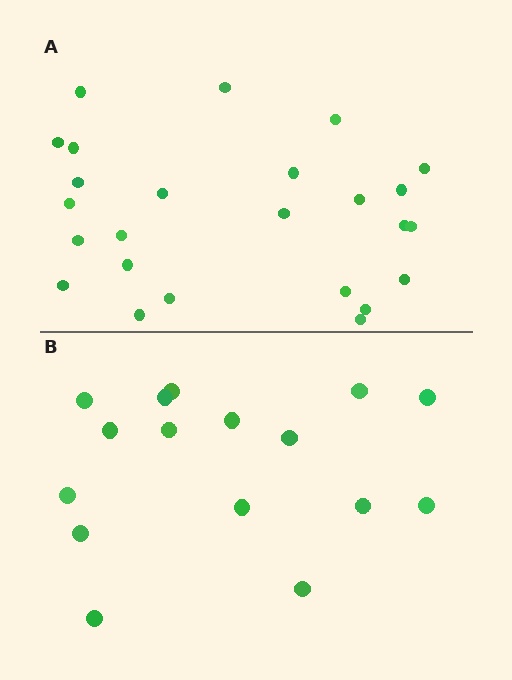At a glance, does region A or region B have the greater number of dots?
Region A (the top region) has more dots.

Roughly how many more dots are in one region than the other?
Region A has roughly 8 or so more dots than region B.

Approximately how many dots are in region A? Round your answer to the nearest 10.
About 20 dots. (The exact count is 25, which rounds to 20.)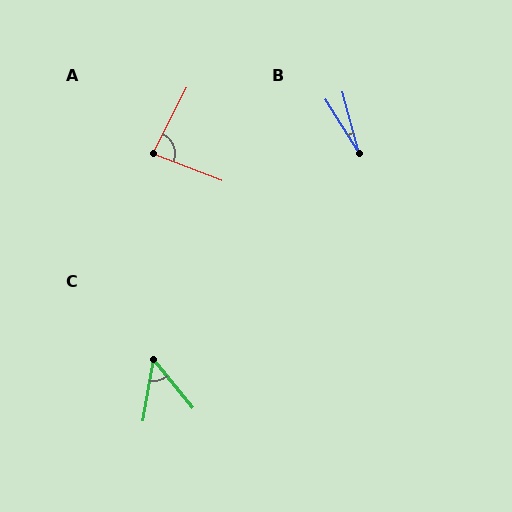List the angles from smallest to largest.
B (17°), C (49°), A (85°).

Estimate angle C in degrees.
Approximately 49 degrees.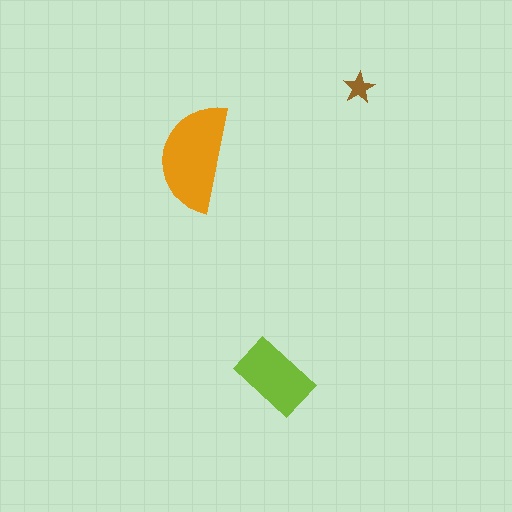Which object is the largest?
The orange semicircle.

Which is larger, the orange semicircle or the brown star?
The orange semicircle.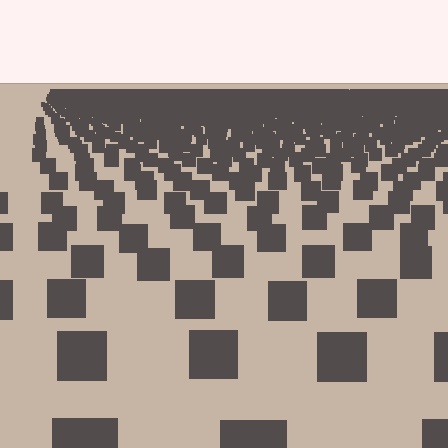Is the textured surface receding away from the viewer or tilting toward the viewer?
The surface is receding away from the viewer. Texture elements get smaller and denser toward the top.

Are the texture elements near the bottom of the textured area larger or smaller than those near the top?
Larger. Near the bottom, elements are closer to the viewer and appear at a bigger on-screen size.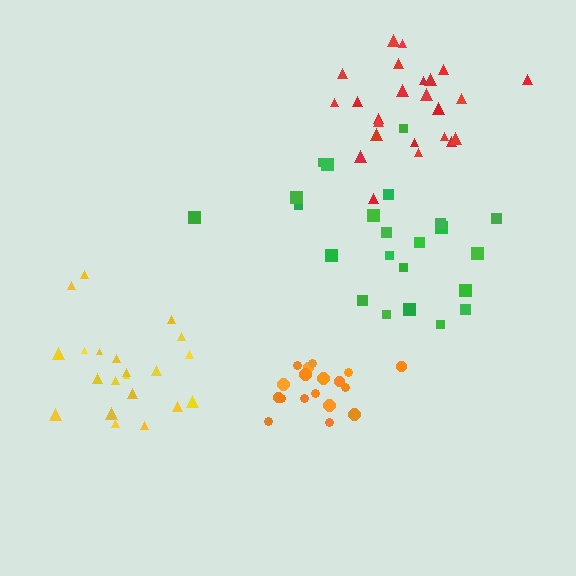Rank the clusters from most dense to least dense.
orange, red, yellow, green.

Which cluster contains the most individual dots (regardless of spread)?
Red (24).